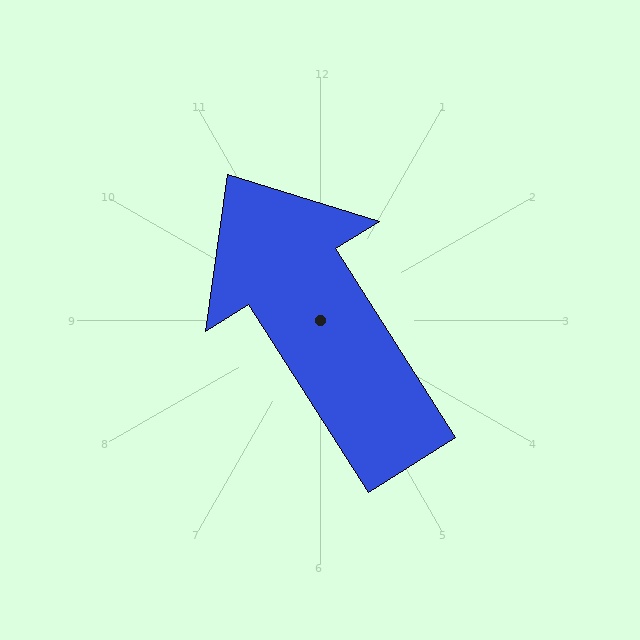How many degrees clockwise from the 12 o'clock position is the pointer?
Approximately 328 degrees.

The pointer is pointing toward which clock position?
Roughly 11 o'clock.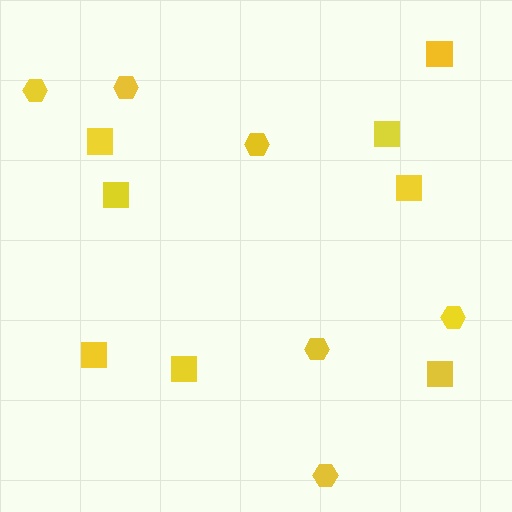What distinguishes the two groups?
There are 2 groups: one group of hexagons (6) and one group of squares (8).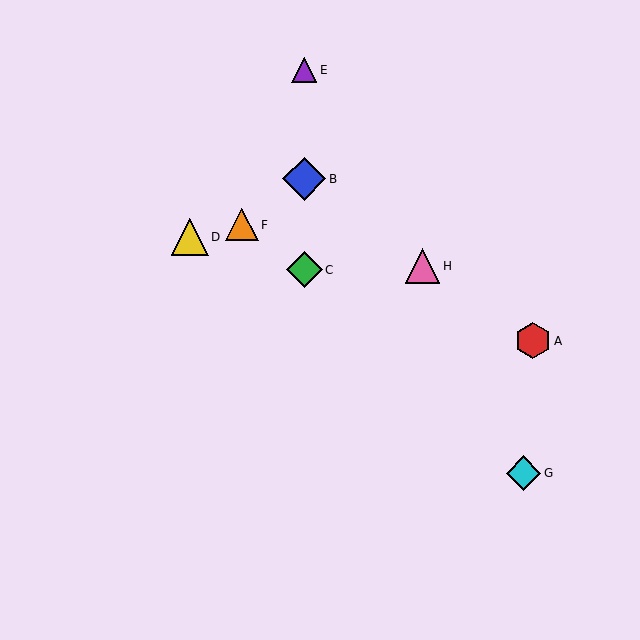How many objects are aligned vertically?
3 objects (B, C, E) are aligned vertically.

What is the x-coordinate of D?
Object D is at x≈190.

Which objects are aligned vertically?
Objects B, C, E are aligned vertically.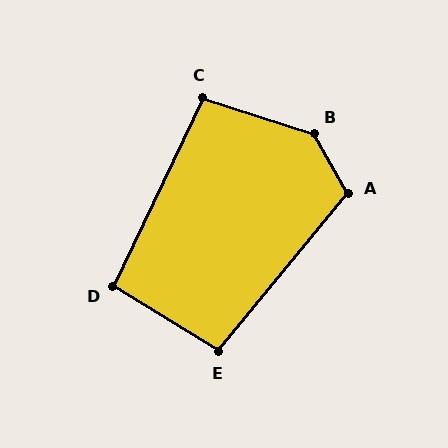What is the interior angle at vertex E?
Approximately 98 degrees (obtuse).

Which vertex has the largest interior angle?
B, at approximately 137 degrees.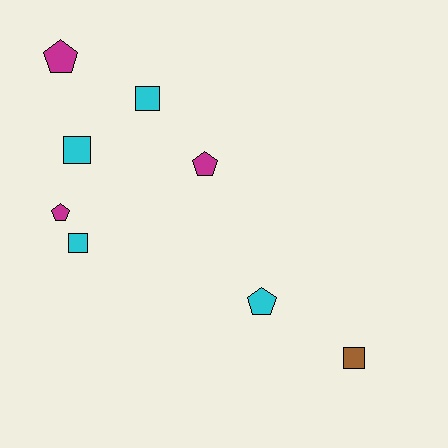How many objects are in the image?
There are 8 objects.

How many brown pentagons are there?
There are no brown pentagons.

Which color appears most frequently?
Cyan, with 4 objects.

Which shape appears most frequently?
Pentagon, with 4 objects.